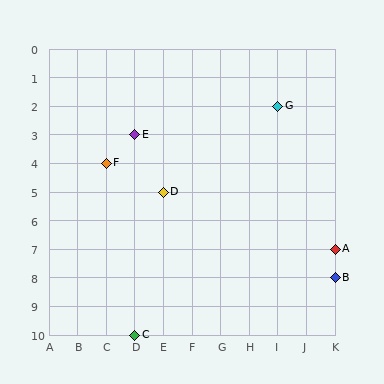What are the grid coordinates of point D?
Point D is at grid coordinates (E, 5).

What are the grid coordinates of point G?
Point G is at grid coordinates (I, 2).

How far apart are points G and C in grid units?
Points G and C are 5 columns and 8 rows apart (about 9.4 grid units diagonally).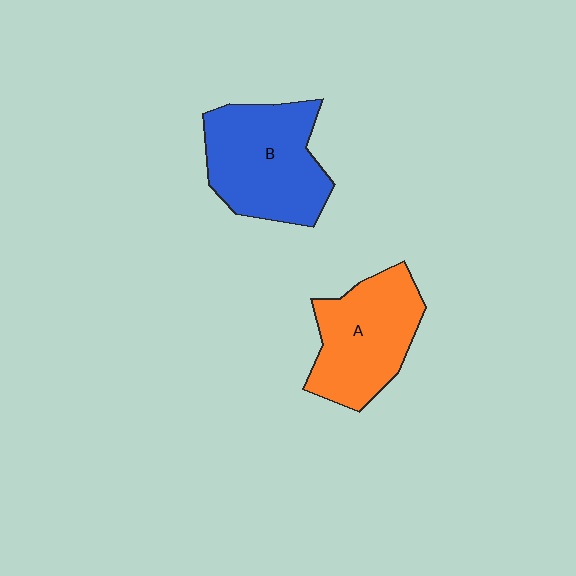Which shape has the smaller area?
Shape A (orange).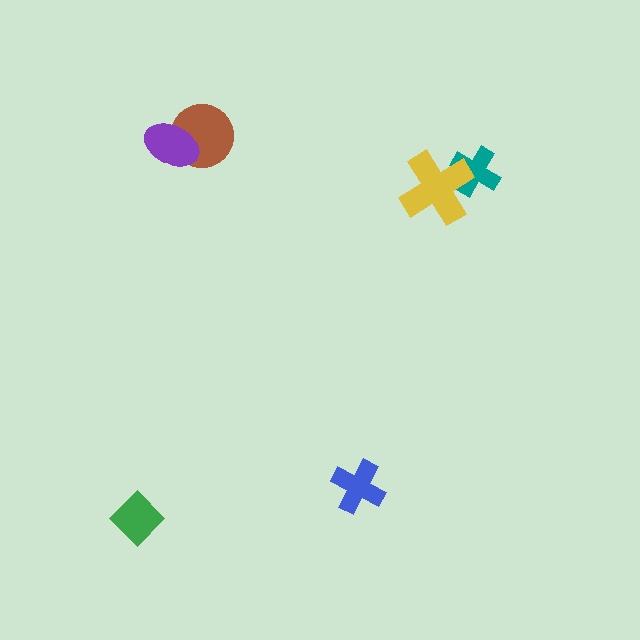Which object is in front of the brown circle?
The purple ellipse is in front of the brown circle.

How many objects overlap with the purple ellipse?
1 object overlaps with the purple ellipse.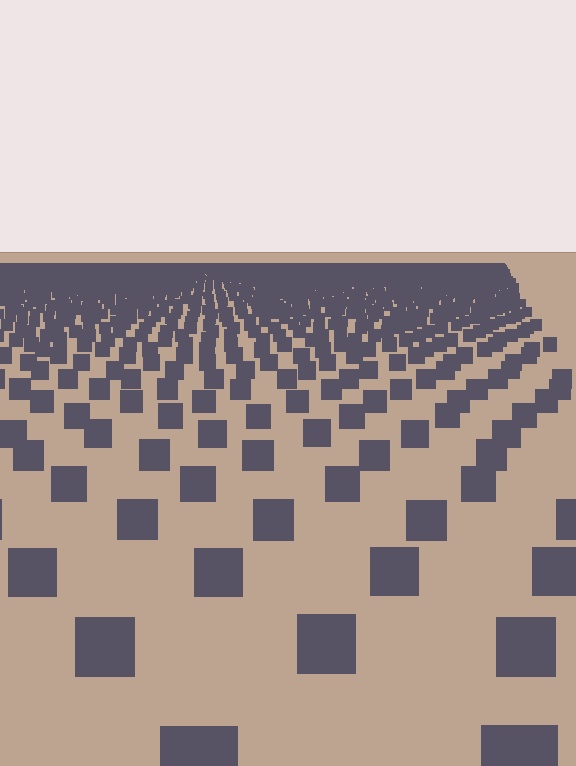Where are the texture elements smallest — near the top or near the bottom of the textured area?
Near the top.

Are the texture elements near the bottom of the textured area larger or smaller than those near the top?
Larger. Near the bottom, elements are closer to the viewer and appear at a bigger on-screen size.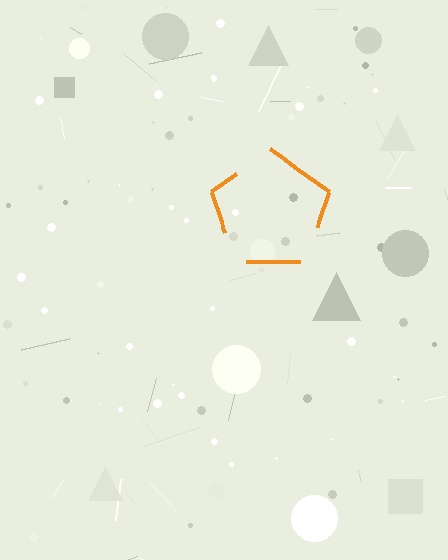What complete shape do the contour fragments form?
The contour fragments form a pentagon.